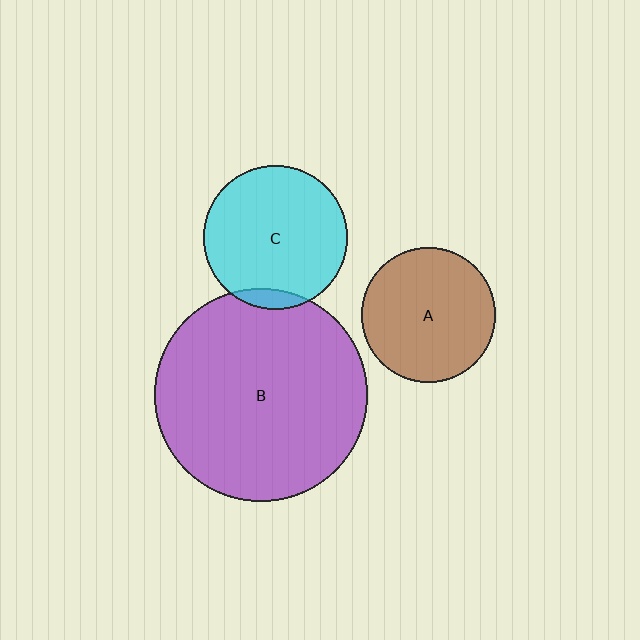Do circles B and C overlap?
Yes.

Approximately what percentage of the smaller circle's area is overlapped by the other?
Approximately 5%.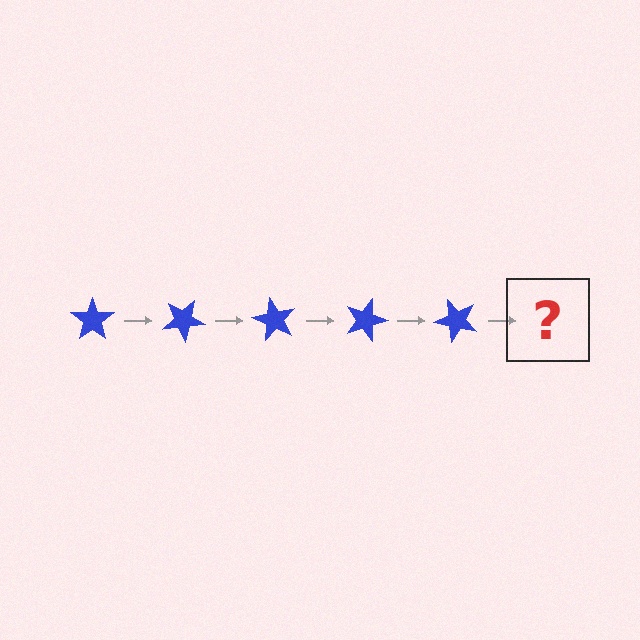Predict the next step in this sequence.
The next step is a blue star rotated 150 degrees.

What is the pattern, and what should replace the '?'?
The pattern is that the star rotates 30 degrees each step. The '?' should be a blue star rotated 150 degrees.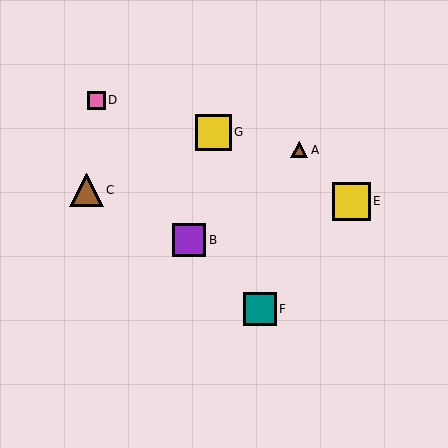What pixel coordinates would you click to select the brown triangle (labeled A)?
Click at (299, 150) to select the brown triangle A.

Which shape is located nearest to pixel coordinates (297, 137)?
The brown triangle (labeled A) at (299, 150) is nearest to that location.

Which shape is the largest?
The yellow square (labeled E) is the largest.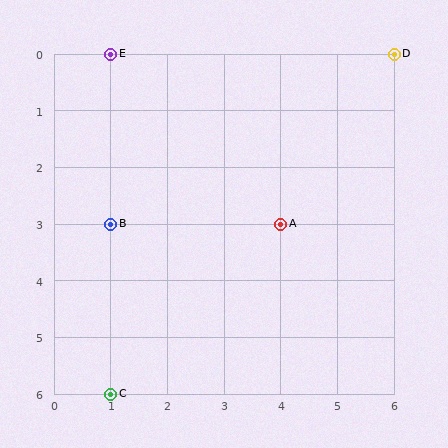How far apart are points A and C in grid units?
Points A and C are 3 columns and 3 rows apart (about 4.2 grid units diagonally).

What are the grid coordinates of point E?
Point E is at grid coordinates (1, 0).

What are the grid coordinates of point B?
Point B is at grid coordinates (1, 3).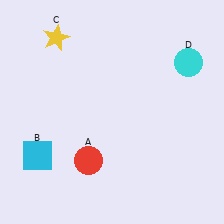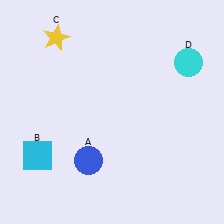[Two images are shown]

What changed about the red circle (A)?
In Image 1, A is red. In Image 2, it changed to blue.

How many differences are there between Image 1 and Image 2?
There is 1 difference between the two images.